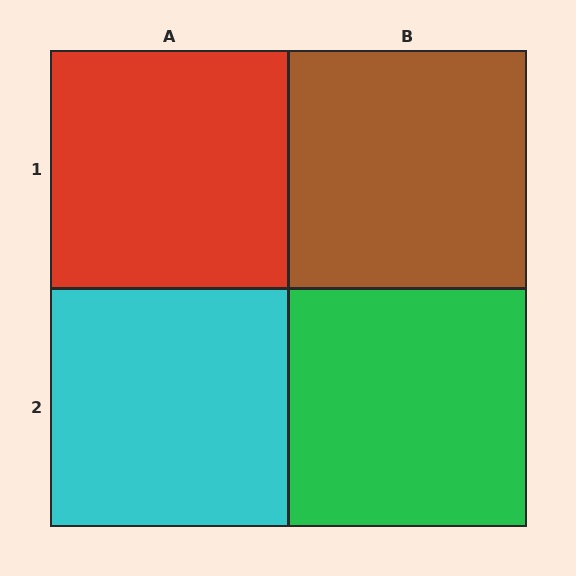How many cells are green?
1 cell is green.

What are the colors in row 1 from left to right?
Red, brown.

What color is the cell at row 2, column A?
Cyan.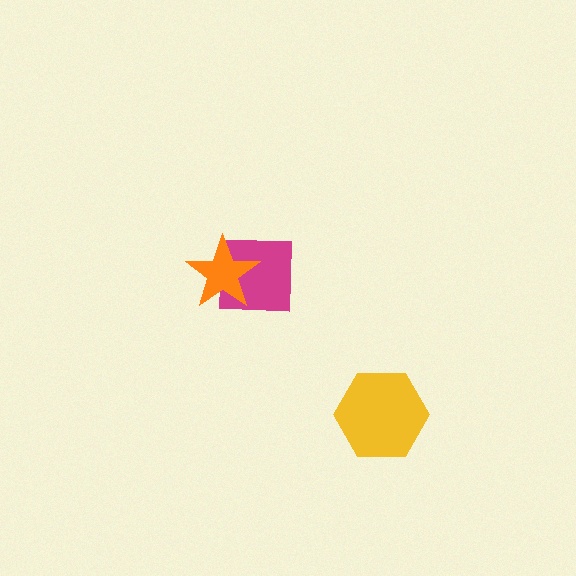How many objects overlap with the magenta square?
1 object overlaps with the magenta square.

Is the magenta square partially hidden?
Yes, it is partially covered by another shape.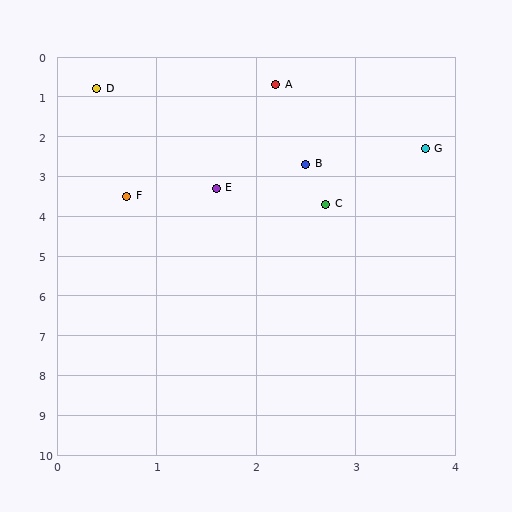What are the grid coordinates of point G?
Point G is at approximately (3.7, 2.3).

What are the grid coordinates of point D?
Point D is at approximately (0.4, 0.8).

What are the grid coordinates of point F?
Point F is at approximately (0.7, 3.5).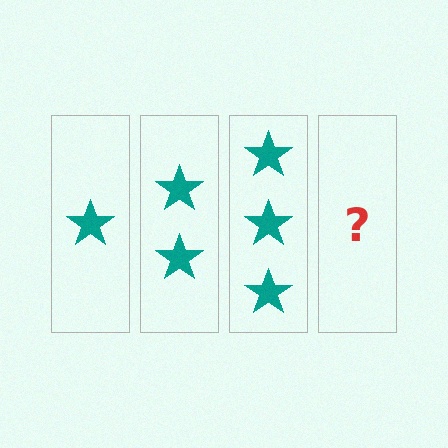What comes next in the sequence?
The next element should be 4 stars.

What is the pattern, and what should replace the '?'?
The pattern is that each step adds one more star. The '?' should be 4 stars.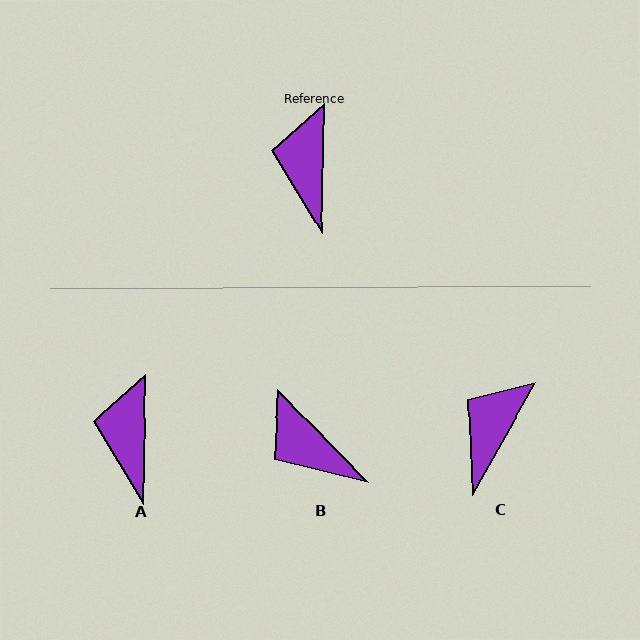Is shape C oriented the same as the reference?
No, it is off by about 29 degrees.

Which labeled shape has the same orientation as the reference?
A.